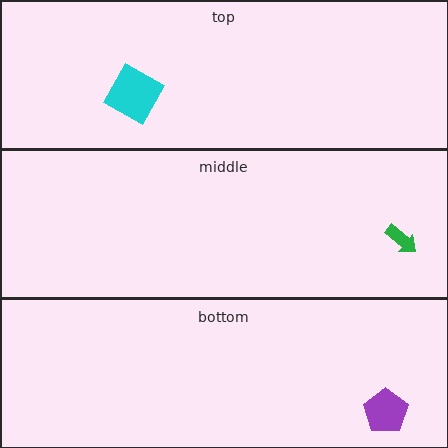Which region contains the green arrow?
The middle region.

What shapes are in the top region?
The cyan diamond.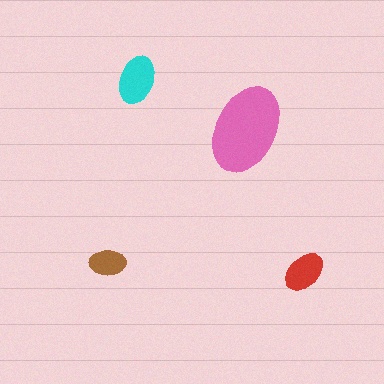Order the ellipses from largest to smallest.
the pink one, the cyan one, the red one, the brown one.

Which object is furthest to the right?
The red ellipse is rightmost.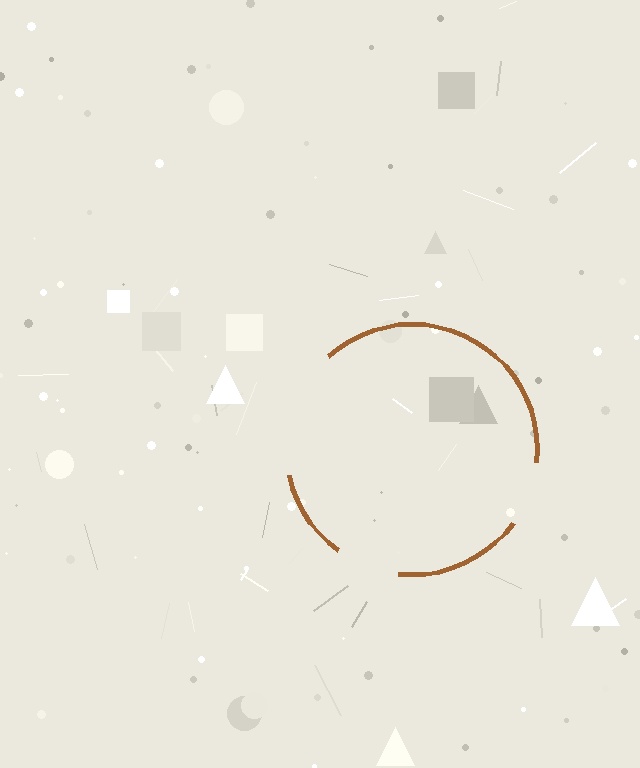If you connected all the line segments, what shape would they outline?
They would outline a circle.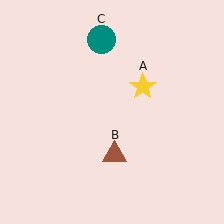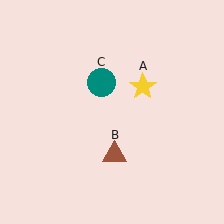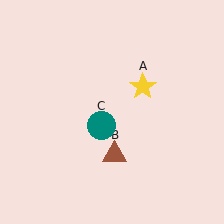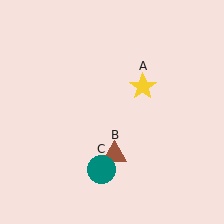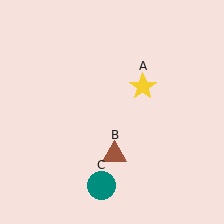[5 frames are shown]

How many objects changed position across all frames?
1 object changed position: teal circle (object C).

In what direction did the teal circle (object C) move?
The teal circle (object C) moved down.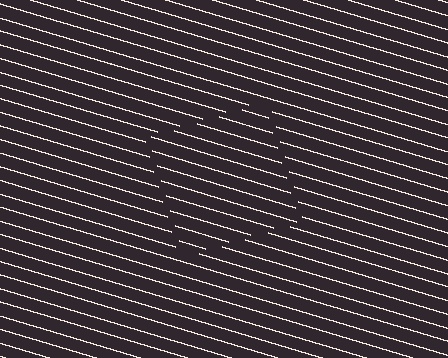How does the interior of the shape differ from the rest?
The interior of the shape contains the same grating, shifted by half a period — the contour is defined by the phase discontinuity where line-ends from the inner and outer gratings abut.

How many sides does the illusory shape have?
4 sides — the line-ends trace a square.